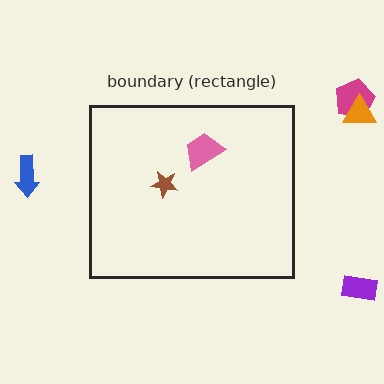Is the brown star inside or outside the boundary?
Inside.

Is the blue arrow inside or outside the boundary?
Outside.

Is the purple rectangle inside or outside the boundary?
Outside.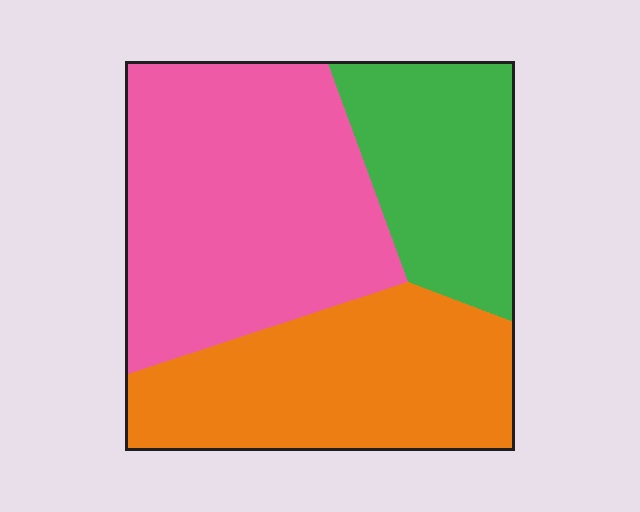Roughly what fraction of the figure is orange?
Orange takes up between a sixth and a third of the figure.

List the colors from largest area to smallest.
From largest to smallest: pink, orange, green.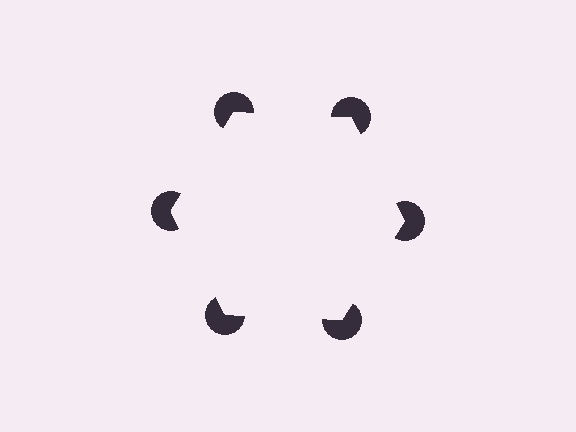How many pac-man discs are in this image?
There are 6 — one at each vertex of the illusory hexagon.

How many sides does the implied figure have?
6 sides.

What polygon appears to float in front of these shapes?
An illusory hexagon — its edges are inferred from the aligned wedge cuts in the pac-man discs, not physically drawn.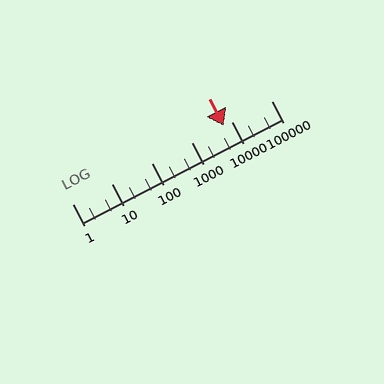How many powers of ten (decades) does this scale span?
The scale spans 5 decades, from 1 to 100000.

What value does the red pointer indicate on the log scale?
The pointer indicates approximately 6500.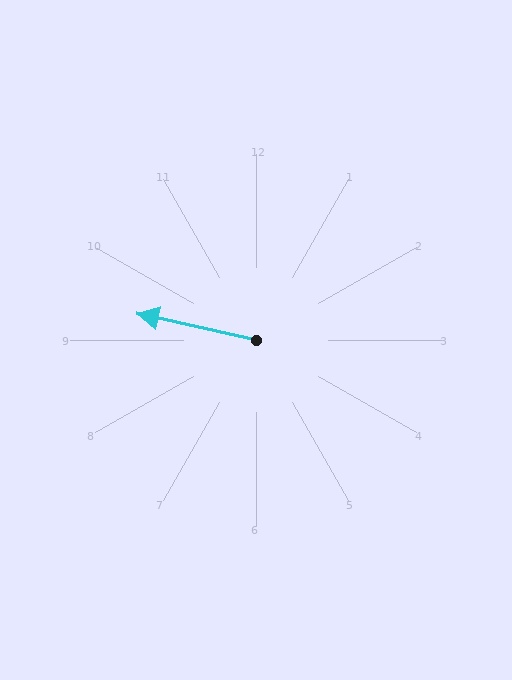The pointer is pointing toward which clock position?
Roughly 9 o'clock.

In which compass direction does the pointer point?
West.